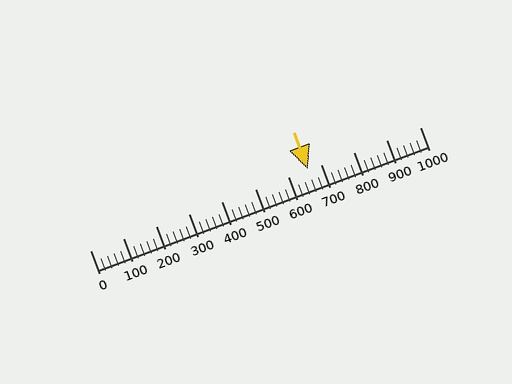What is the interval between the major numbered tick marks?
The major tick marks are spaced 100 units apart.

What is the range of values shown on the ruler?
The ruler shows values from 0 to 1000.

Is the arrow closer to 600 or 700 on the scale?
The arrow is closer to 700.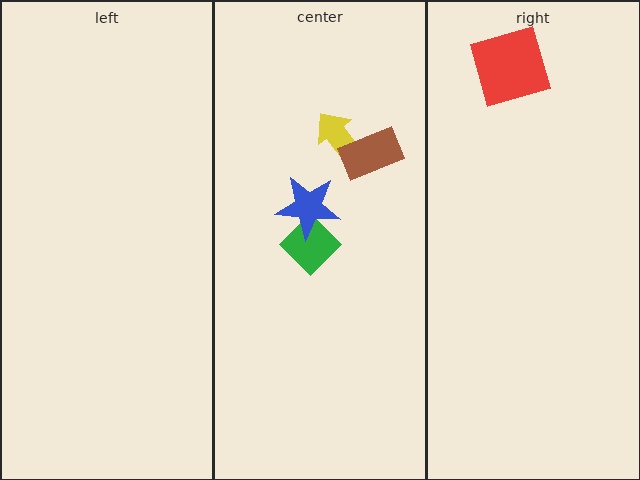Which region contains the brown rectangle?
The center region.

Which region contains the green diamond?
The center region.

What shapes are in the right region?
The red square.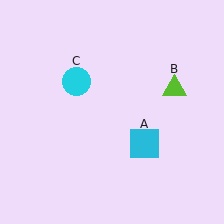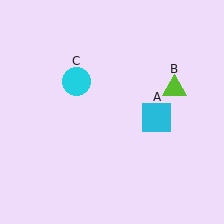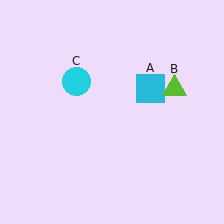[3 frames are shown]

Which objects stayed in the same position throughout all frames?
Lime triangle (object B) and cyan circle (object C) remained stationary.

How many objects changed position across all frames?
1 object changed position: cyan square (object A).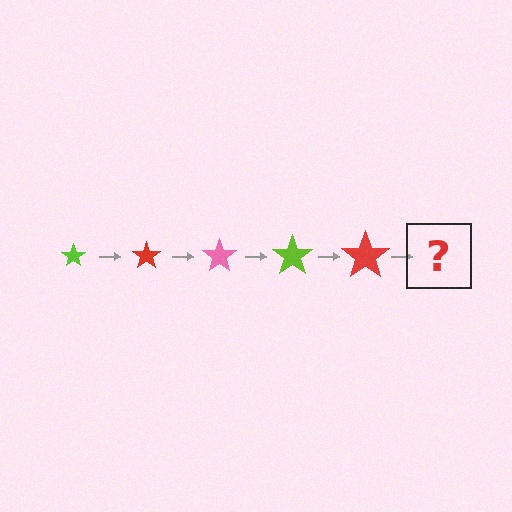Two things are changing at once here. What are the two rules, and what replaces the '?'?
The two rules are that the star grows larger each step and the color cycles through lime, red, and pink. The '?' should be a pink star, larger than the previous one.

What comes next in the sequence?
The next element should be a pink star, larger than the previous one.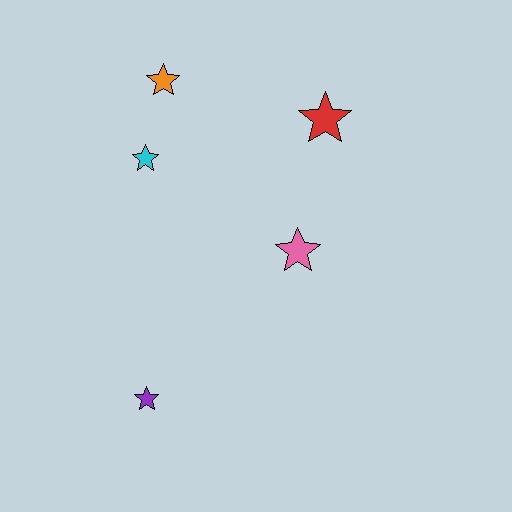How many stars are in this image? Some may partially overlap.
There are 5 stars.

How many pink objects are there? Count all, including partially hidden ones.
There is 1 pink object.